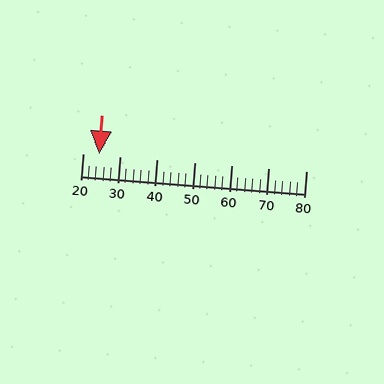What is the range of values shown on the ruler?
The ruler shows values from 20 to 80.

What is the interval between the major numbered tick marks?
The major tick marks are spaced 10 units apart.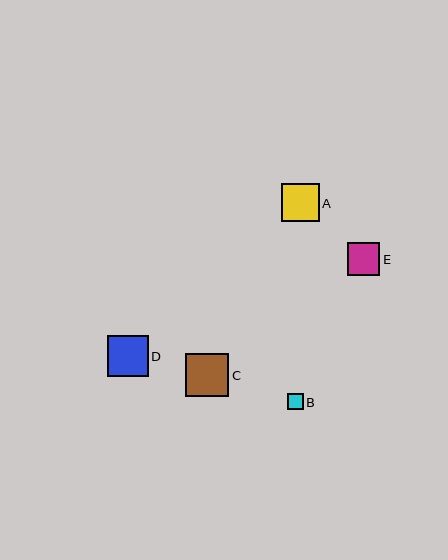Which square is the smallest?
Square B is the smallest with a size of approximately 16 pixels.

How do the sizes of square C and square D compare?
Square C and square D are approximately the same size.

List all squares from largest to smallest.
From largest to smallest: C, D, A, E, B.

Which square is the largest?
Square C is the largest with a size of approximately 44 pixels.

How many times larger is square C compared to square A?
Square C is approximately 1.2 times the size of square A.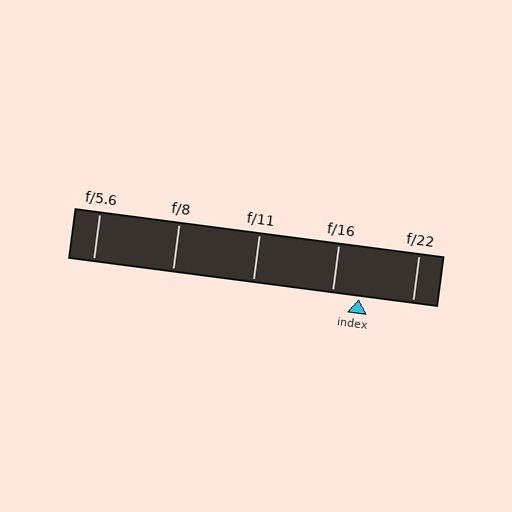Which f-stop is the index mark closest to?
The index mark is closest to f/16.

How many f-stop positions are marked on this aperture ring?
There are 5 f-stop positions marked.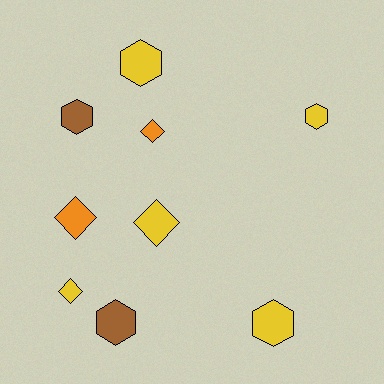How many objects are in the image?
There are 9 objects.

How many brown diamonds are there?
There are no brown diamonds.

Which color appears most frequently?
Yellow, with 5 objects.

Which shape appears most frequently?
Hexagon, with 5 objects.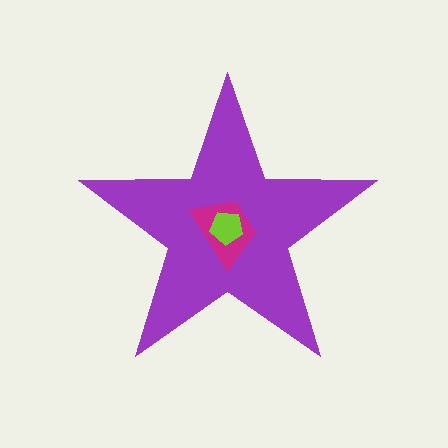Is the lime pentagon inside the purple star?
Yes.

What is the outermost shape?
The purple star.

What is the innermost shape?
The lime pentagon.